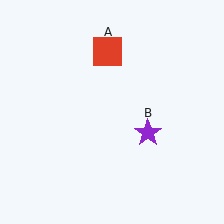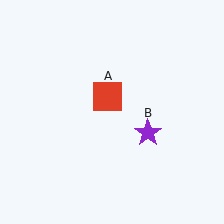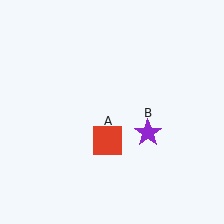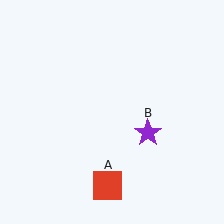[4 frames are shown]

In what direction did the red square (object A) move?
The red square (object A) moved down.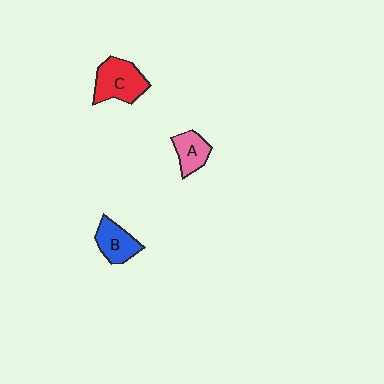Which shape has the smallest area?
Shape A (pink).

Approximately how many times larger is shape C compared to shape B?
Approximately 1.4 times.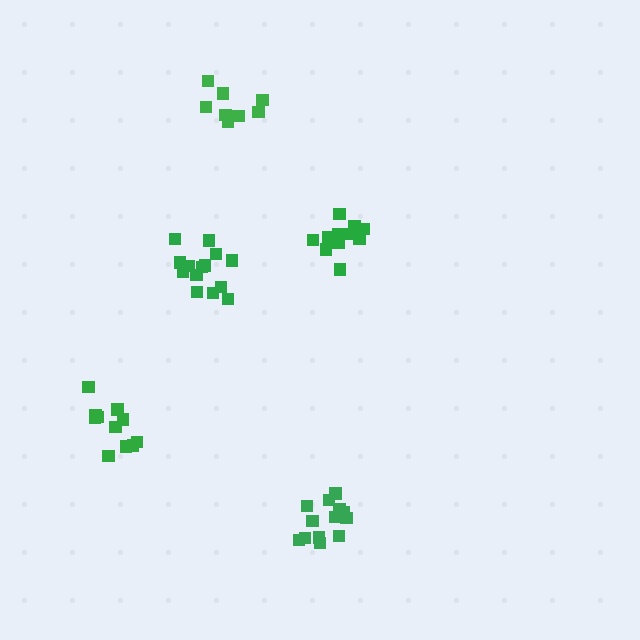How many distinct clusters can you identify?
There are 5 distinct clusters.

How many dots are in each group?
Group 1: 8 dots, Group 2: 13 dots, Group 3: 11 dots, Group 4: 14 dots, Group 5: 14 dots (60 total).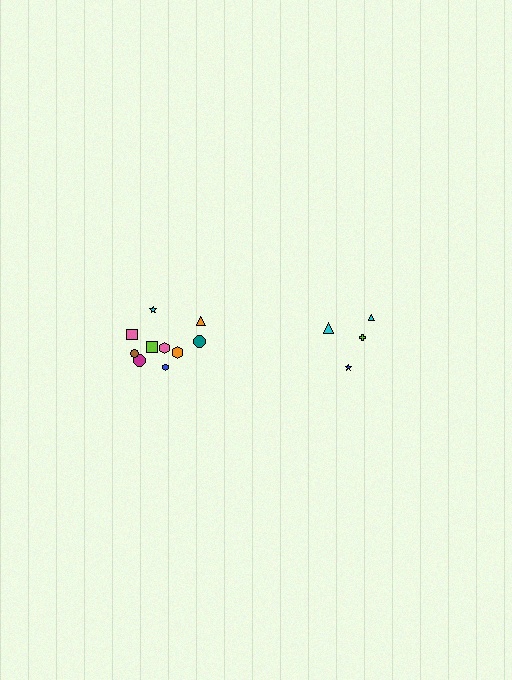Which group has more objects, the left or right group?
The left group.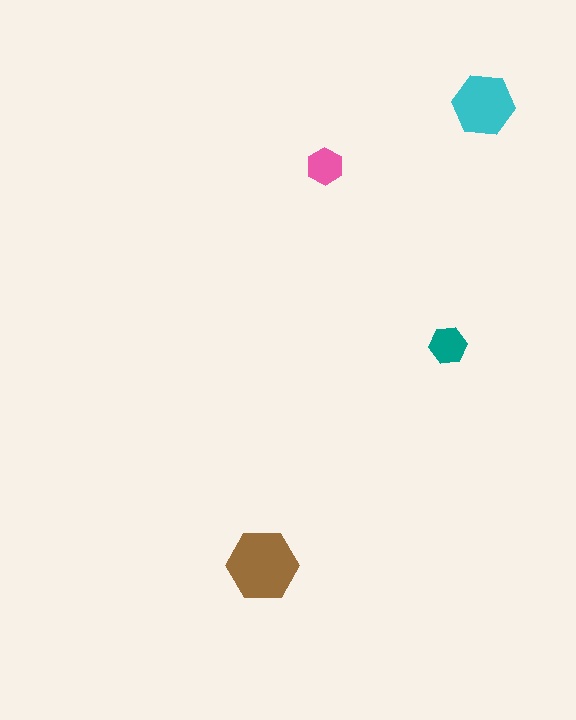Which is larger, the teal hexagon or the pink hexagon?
The teal one.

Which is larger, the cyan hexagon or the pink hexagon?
The cyan one.